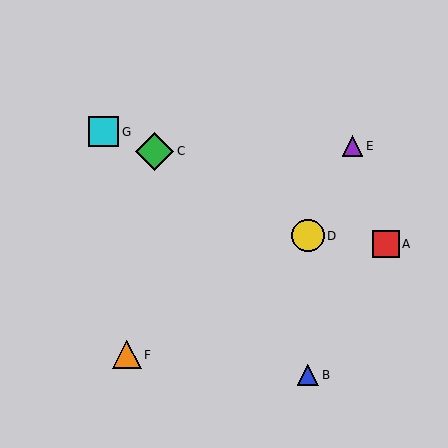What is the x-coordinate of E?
Object E is at x≈352.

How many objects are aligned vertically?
2 objects (B, D) are aligned vertically.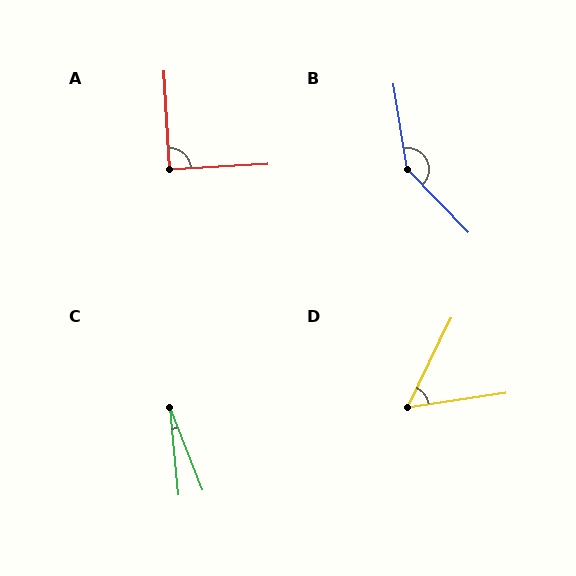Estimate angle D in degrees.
Approximately 55 degrees.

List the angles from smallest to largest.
C (16°), D (55°), A (90°), B (145°).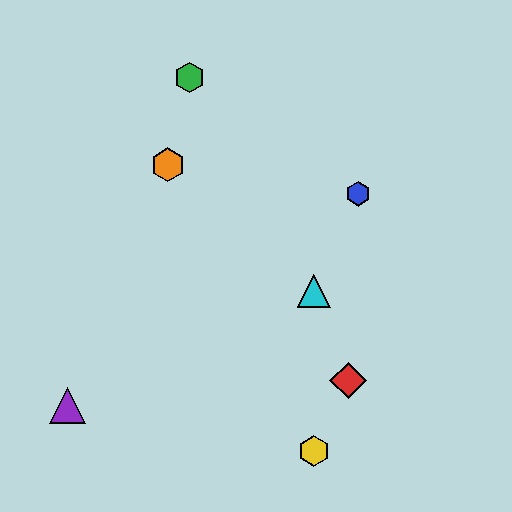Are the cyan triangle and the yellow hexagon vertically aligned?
Yes, both are at x≈314.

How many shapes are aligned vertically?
2 shapes (the yellow hexagon, the cyan triangle) are aligned vertically.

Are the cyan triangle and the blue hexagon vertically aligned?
No, the cyan triangle is at x≈314 and the blue hexagon is at x≈358.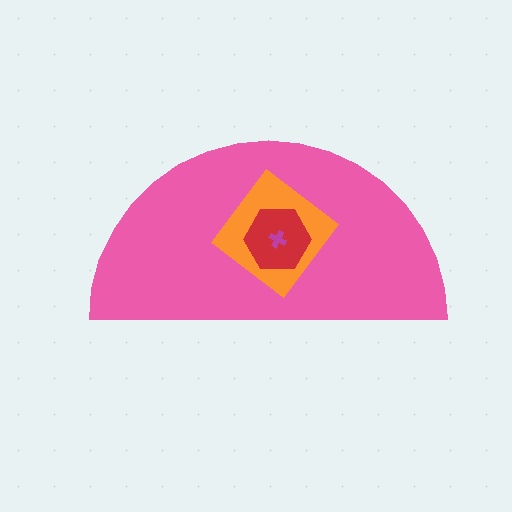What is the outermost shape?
The pink semicircle.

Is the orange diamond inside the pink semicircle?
Yes.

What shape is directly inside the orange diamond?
The red hexagon.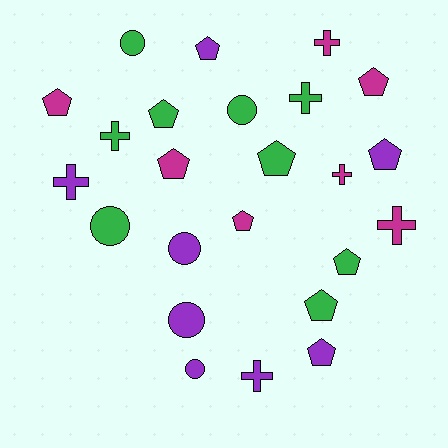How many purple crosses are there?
There are 2 purple crosses.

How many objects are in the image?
There are 24 objects.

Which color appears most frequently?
Green, with 9 objects.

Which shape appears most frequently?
Pentagon, with 11 objects.